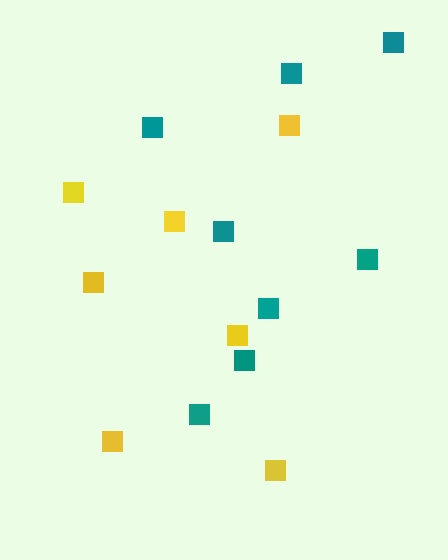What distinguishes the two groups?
There are 2 groups: one group of yellow squares (7) and one group of teal squares (8).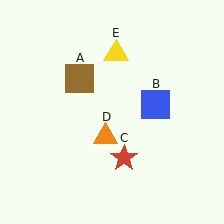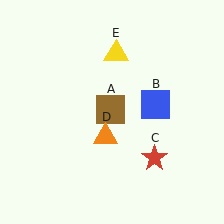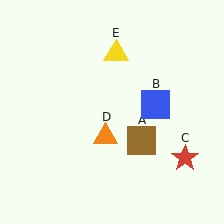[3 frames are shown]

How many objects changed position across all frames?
2 objects changed position: brown square (object A), red star (object C).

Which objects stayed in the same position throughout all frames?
Blue square (object B) and orange triangle (object D) and yellow triangle (object E) remained stationary.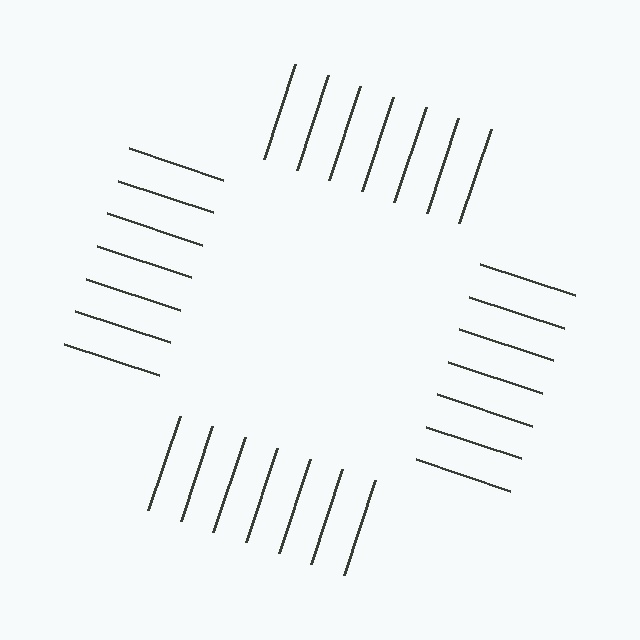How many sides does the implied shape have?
4 sides — the line-ends trace a square.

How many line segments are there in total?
28 — 7 along each of the 4 edges.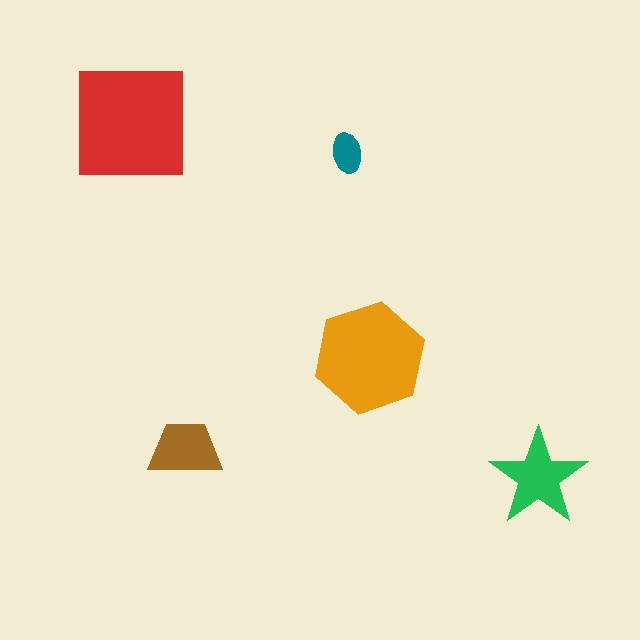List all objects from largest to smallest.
The red square, the orange hexagon, the green star, the brown trapezoid, the teal ellipse.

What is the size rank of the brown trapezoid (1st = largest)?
4th.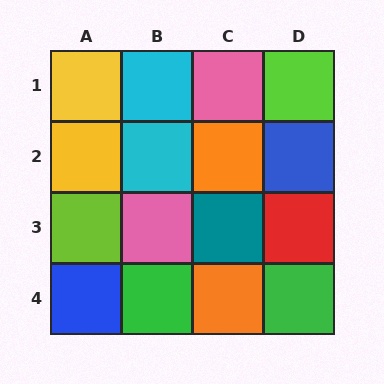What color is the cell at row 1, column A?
Yellow.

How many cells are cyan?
2 cells are cyan.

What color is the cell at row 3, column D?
Red.